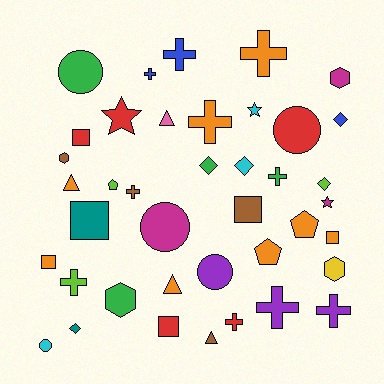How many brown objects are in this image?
There are 4 brown objects.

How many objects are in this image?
There are 40 objects.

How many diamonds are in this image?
There are 5 diamonds.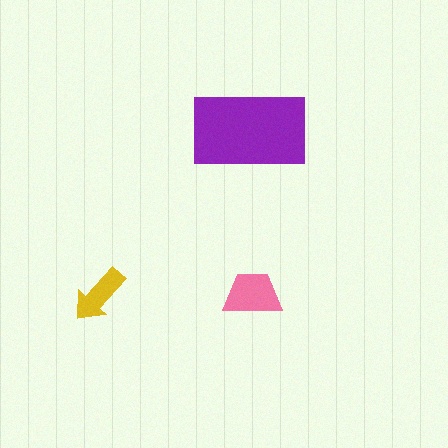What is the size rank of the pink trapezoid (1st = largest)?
2nd.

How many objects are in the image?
There are 3 objects in the image.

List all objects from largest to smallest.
The purple rectangle, the pink trapezoid, the yellow arrow.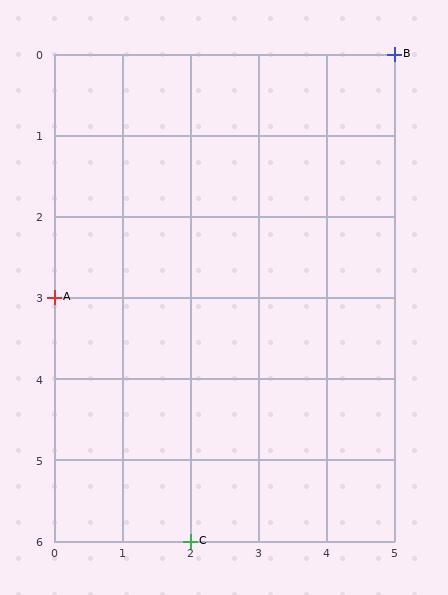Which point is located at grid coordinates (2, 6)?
Point C is at (2, 6).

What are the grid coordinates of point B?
Point B is at grid coordinates (5, 0).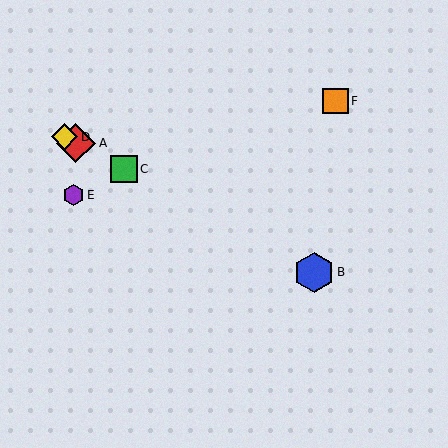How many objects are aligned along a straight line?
4 objects (A, B, C, D) are aligned along a straight line.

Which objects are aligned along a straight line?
Objects A, B, C, D are aligned along a straight line.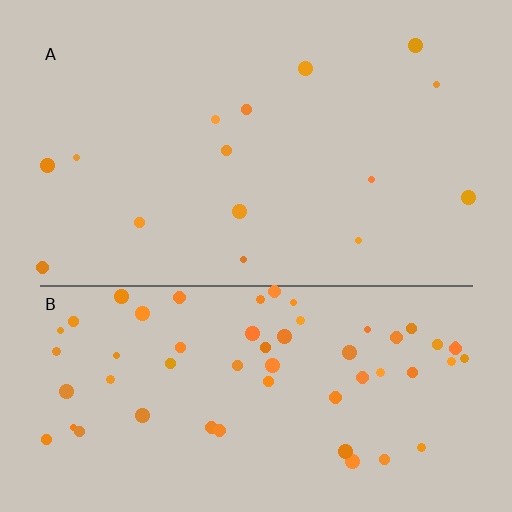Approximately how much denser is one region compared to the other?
Approximately 4.0× — region B over region A.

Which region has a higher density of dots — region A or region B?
B (the bottom).